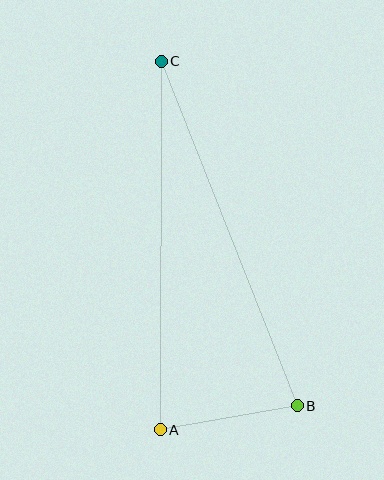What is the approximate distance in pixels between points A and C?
The distance between A and C is approximately 369 pixels.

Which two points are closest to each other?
Points A and B are closest to each other.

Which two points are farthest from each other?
Points B and C are farthest from each other.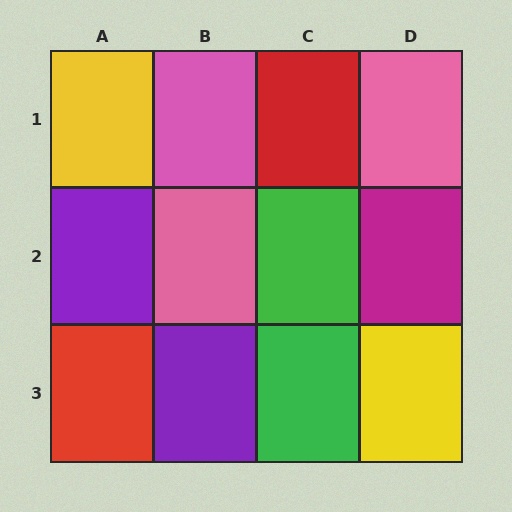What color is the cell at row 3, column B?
Purple.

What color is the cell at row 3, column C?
Green.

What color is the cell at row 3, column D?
Yellow.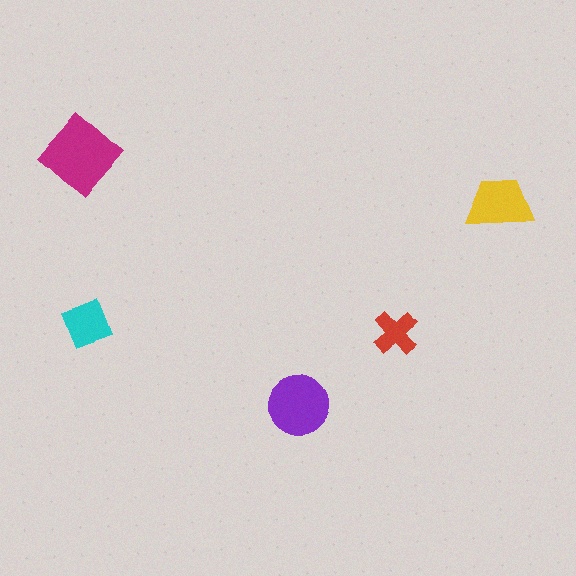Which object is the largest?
The magenta diamond.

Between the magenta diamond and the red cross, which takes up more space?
The magenta diamond.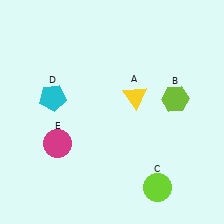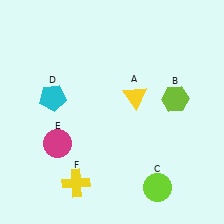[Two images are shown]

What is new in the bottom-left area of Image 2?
A yellow cross (F) was added in the bottom-left area of Image 2.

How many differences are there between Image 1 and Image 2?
There is 1 difference between the two images.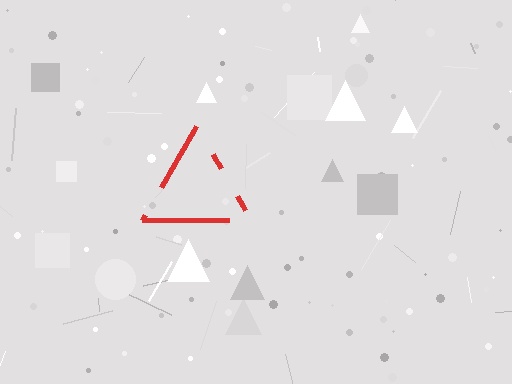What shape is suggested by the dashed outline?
The dashed outline suggests a triangle.